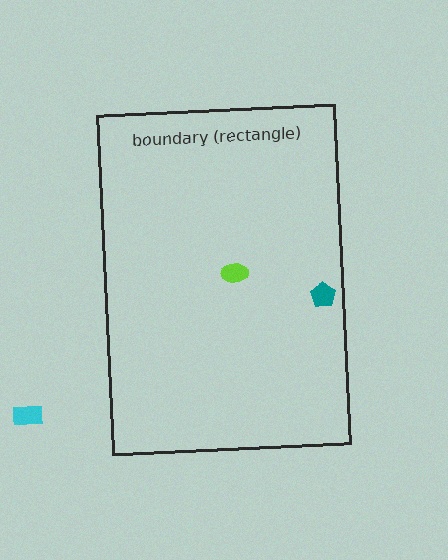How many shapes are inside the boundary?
2 inside, 1 outside.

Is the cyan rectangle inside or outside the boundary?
Outside.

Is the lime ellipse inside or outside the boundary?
Inside.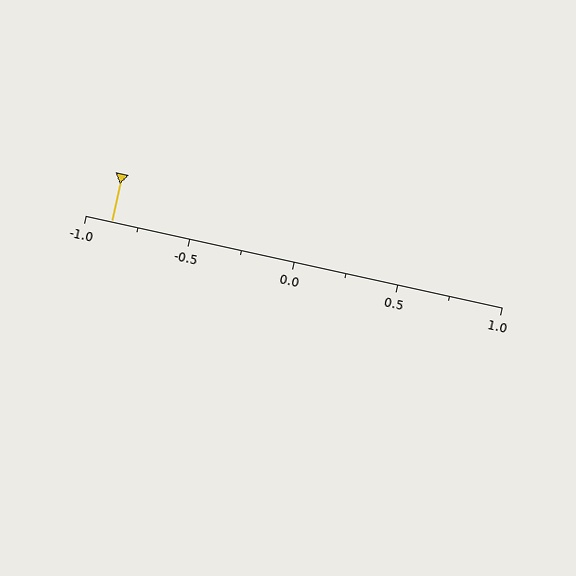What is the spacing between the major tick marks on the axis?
The major ticks are spaced 0.5 apart.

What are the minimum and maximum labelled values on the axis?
The axis runs from -1.0 to 1.0.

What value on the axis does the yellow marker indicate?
The marker indicates approximately -0.88.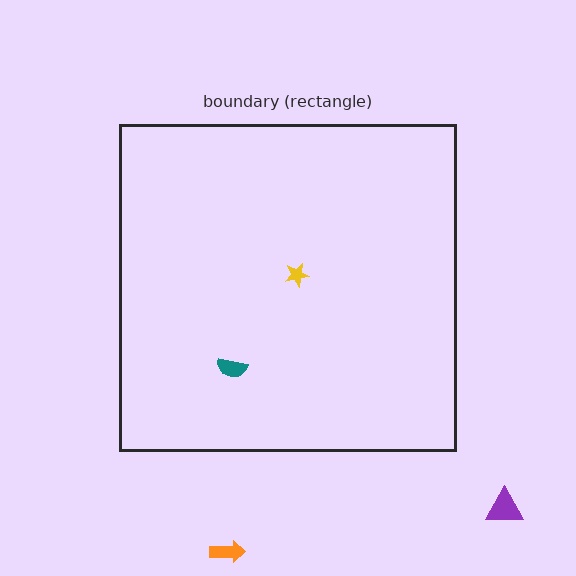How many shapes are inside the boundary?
2 inside, 2 outside.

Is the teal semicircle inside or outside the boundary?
Inside.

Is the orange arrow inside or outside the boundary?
Outside.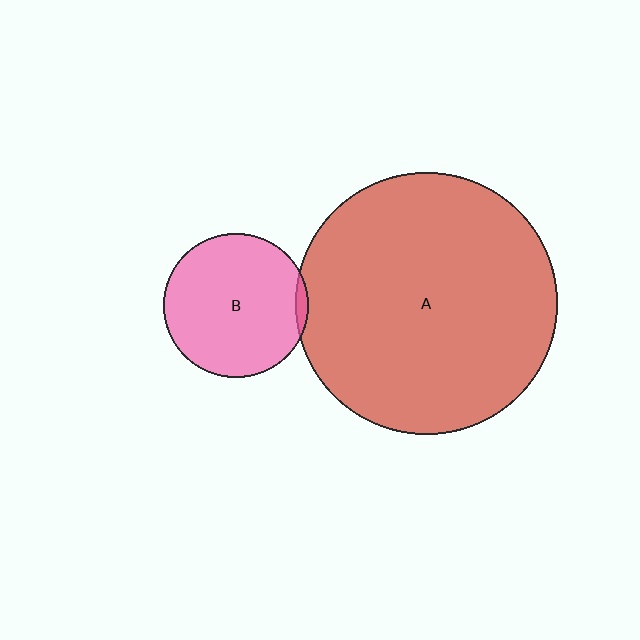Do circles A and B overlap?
Yes.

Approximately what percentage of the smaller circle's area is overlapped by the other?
Approximately 5%.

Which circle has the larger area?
Circle A (red).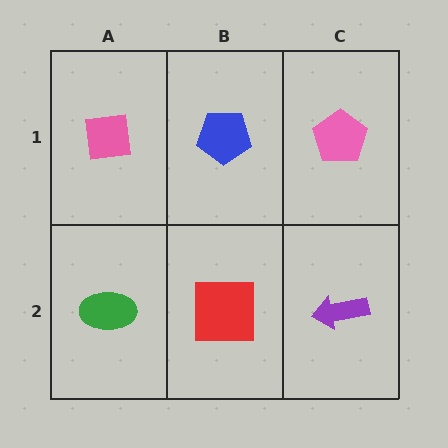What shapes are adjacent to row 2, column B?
A blue pentagon (row 1, column B), a green ellipse (row 2, column A), a purple arrow (row 2, column C).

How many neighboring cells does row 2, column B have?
3.